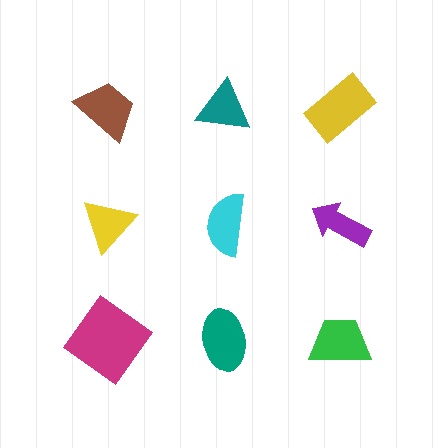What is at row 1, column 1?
A brown trapezoid.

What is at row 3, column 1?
A magenta diamond.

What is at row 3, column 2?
A teal ellipse.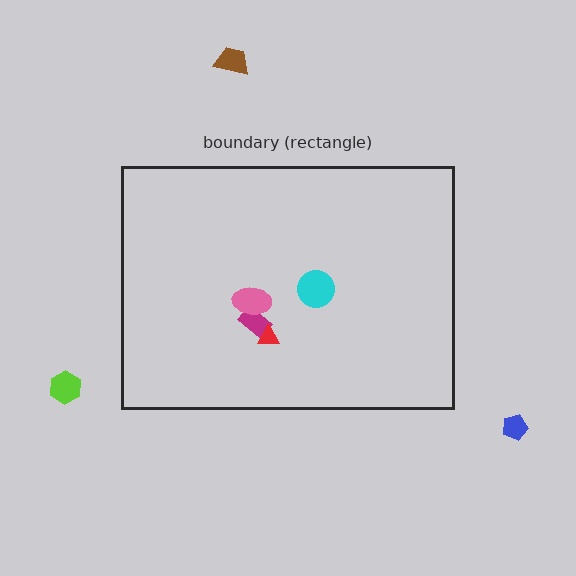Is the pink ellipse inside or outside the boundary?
Inside.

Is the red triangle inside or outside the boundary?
Inside.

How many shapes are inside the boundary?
4 inside, 3 outside.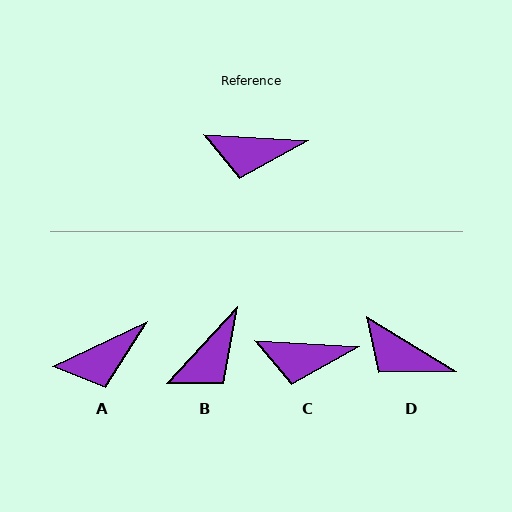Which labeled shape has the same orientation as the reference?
C.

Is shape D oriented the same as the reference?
No, it is off by about 29 degrees.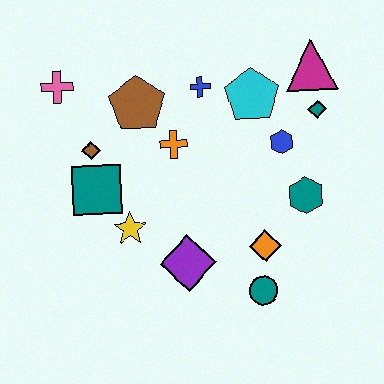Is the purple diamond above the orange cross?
No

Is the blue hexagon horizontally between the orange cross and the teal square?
No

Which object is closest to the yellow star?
The teal square is closest to the yellow star.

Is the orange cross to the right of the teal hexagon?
No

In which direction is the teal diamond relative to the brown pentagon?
The teal diamond is to the right of the brown pentagon.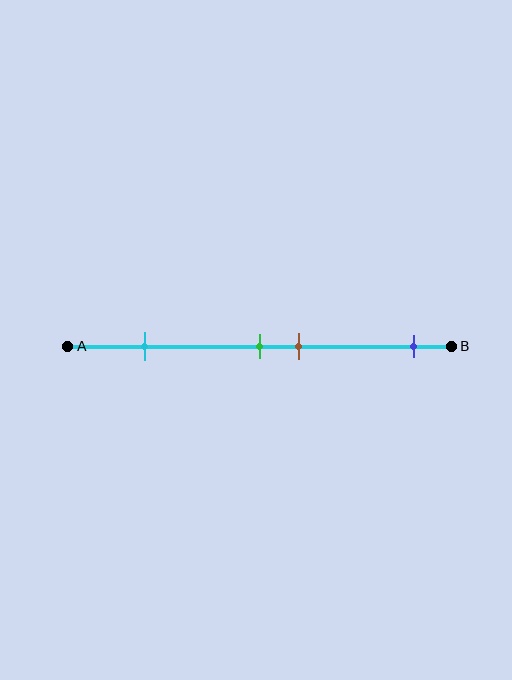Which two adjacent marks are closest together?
The green and brown marks are the closest adjacent pair.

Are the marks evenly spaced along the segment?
No, the marks are not evenly spaced.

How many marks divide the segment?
There are 4 marks dividing the segment.